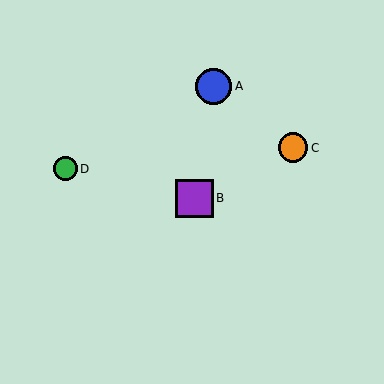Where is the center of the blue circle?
The center of the blue circle is at (214, 86).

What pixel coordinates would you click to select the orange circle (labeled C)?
Click at (293, 148) to select the orange circle C.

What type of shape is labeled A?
Shape A is a blue circle.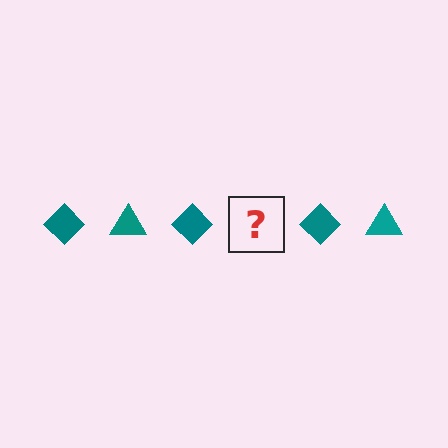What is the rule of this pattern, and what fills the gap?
The rule is that the pattern cycles through diamond, triangle shapes in teal. The gap should be filled with a teal triangle.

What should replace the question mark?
The question mark should be replaced with a teal triangle.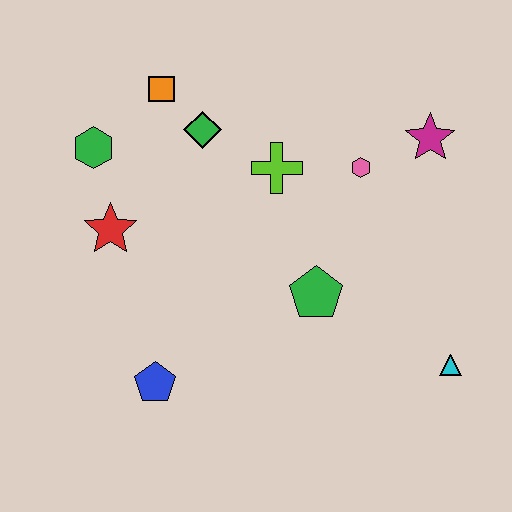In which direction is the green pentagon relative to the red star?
The green pentagon is to the right of the red star.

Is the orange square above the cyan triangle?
Yes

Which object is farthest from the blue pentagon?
The magenta star is farthest from the blue pentagon.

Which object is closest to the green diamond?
The orange square is closest to the green diamond.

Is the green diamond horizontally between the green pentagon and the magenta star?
No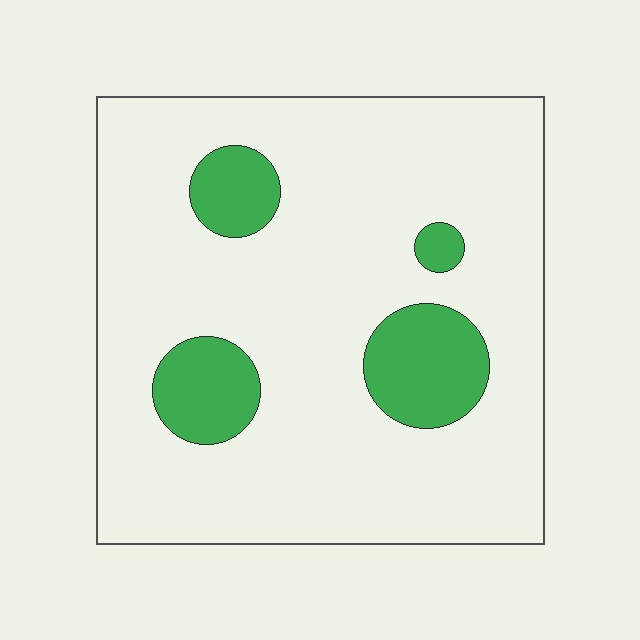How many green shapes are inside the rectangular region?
4.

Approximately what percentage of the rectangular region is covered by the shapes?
Approximately 15%.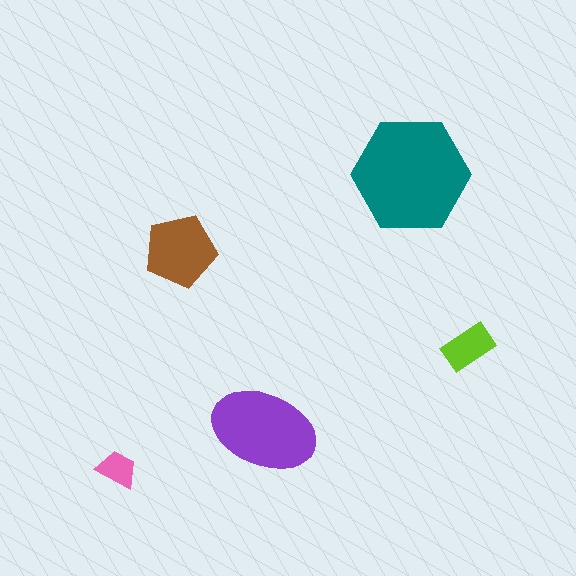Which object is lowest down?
The pink trapezoid is bottommost.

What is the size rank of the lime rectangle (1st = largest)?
4th.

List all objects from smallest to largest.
The pink trapezoid, the lime rectangle, the brown pentagon, the purple ellipse, the teal hexagon.